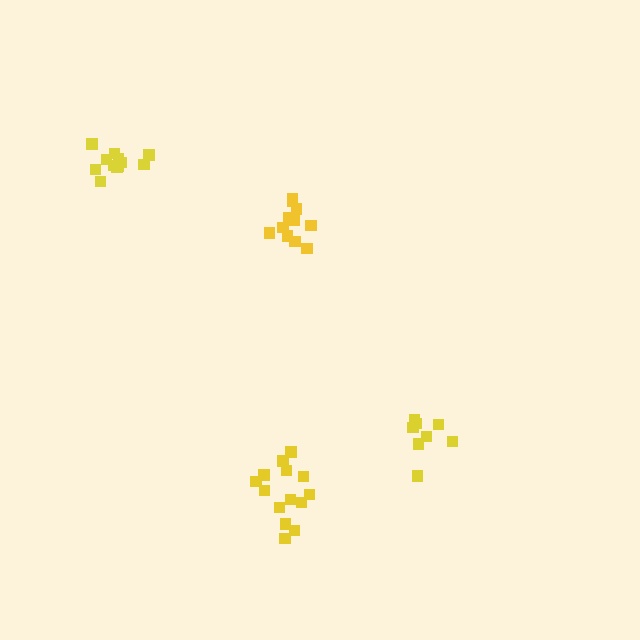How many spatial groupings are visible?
There are 4 spatial groupings.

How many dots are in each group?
Group 1: 13 dots, Group 2: 14 dots, Group 3: 11 dots, Group 4: 8 dots (46 total).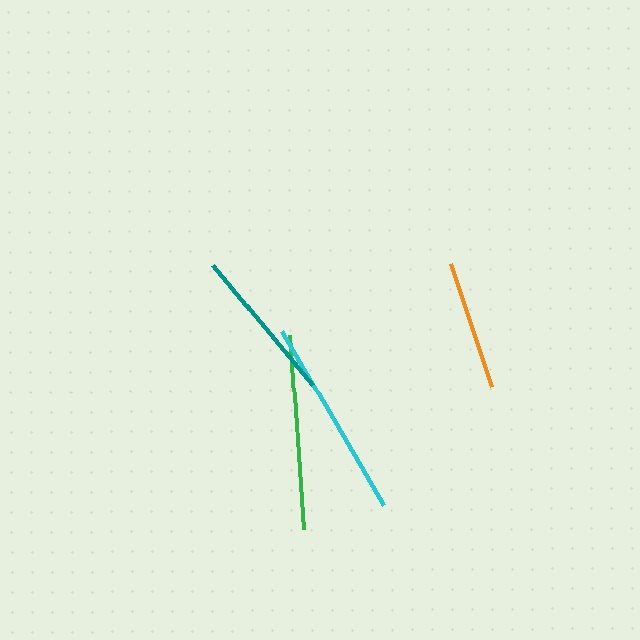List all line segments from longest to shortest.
From longest to shortest: cyan, green, teal, orange.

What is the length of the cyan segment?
The cyan segment is approximately 201 pixels long.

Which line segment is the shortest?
The orange line is the shortest at approximately 130 pixels.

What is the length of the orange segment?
The orange segment is approximately 130 pixels long.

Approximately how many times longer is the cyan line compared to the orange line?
The cyan line is approximately 1.6 times the length of the orange line.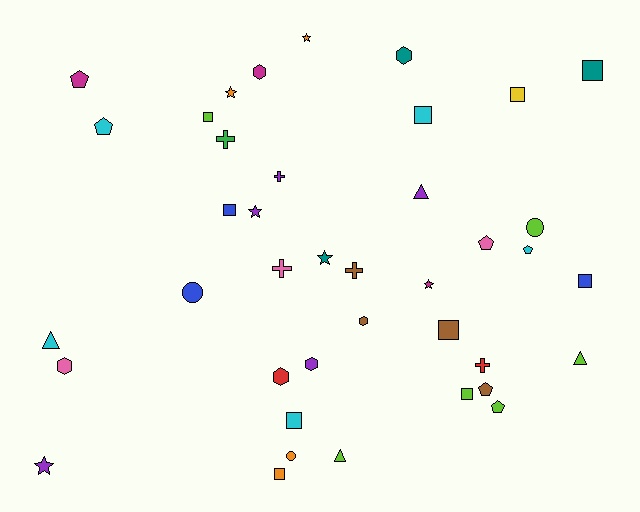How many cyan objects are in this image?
There are 5 cyan objects.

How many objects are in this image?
There are 40 objects.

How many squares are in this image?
There are 10 squares.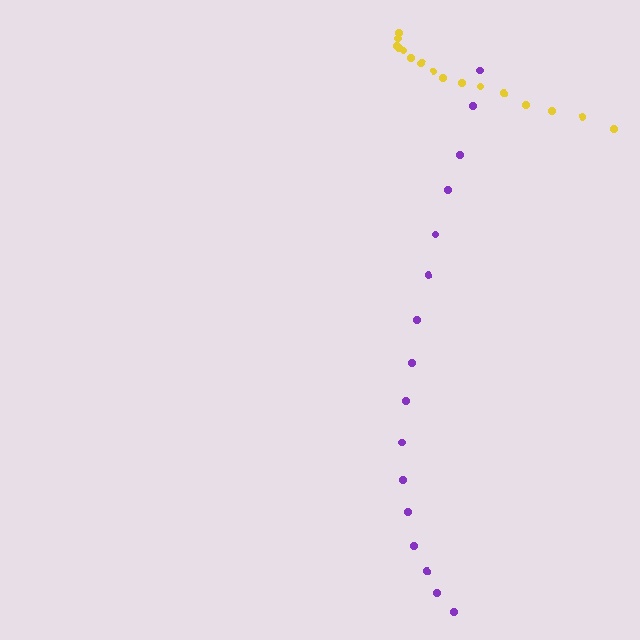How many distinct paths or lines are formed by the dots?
There are 2 distinct paths.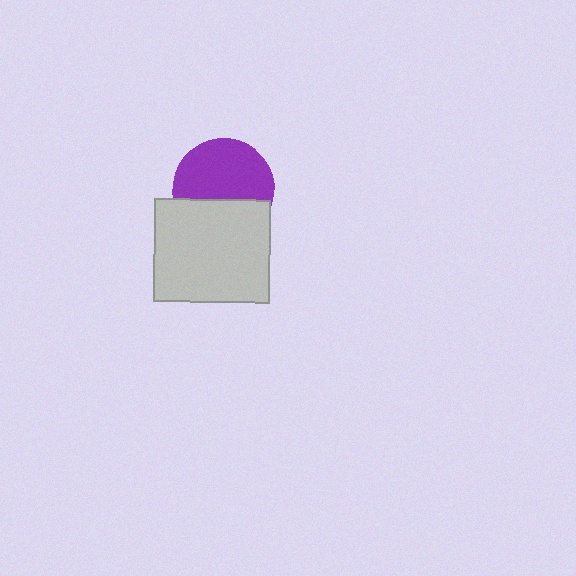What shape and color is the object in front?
The object in front is a light gray rectangle.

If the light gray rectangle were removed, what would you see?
You would see the complete purple circle.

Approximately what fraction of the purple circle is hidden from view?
Roughly 38% of the purple circle is hidden behind the light gray rectangle.